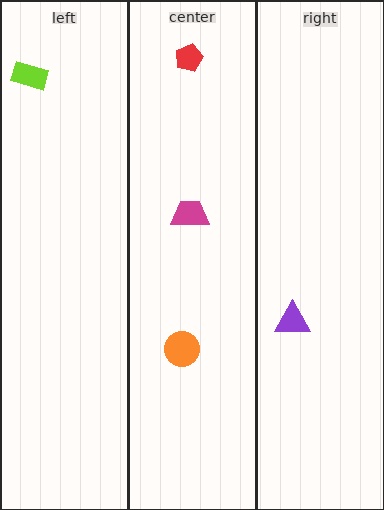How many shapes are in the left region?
1.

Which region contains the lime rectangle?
The left region.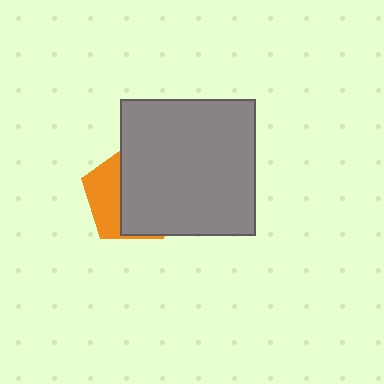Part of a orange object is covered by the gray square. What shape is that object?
It is a pentagon.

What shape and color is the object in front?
The object in front is a gray square.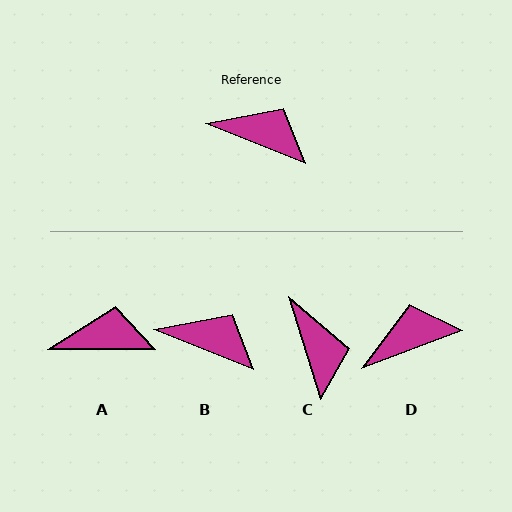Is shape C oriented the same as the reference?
No, it is off by about 51 degrees.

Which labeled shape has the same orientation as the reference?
B.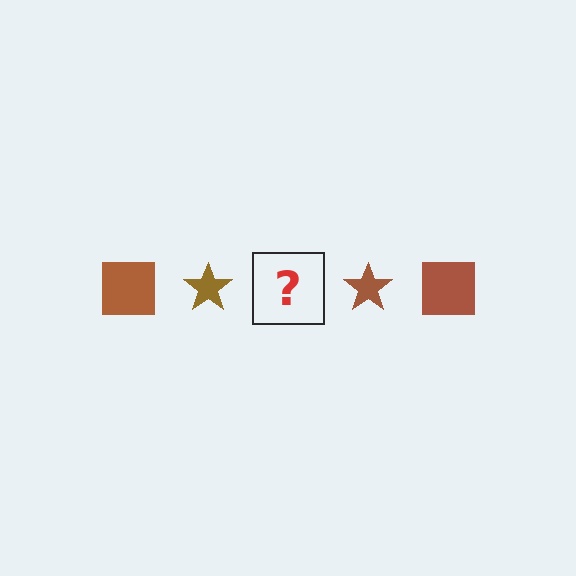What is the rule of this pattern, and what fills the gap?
The rule is that the pattern cycles through square, star shapes in brown. The gap should be filled with a brown square.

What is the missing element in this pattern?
The missing element is a brown square.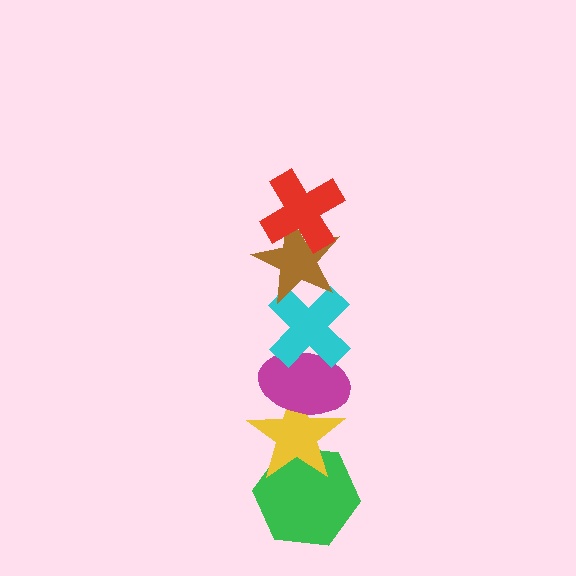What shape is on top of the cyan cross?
The brown star is on top of the cyan cross.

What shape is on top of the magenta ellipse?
The cyan cross is on top of the magenta ellipse.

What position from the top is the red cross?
The red cross is 1st from the top.